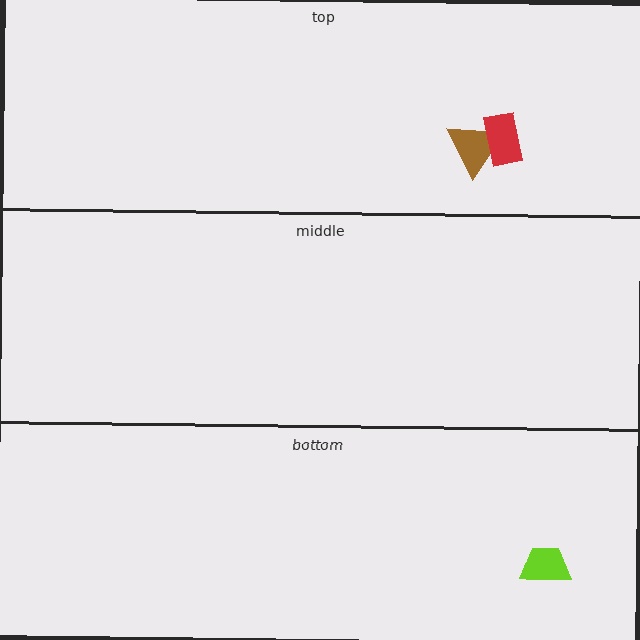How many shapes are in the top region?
2.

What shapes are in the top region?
The brown triangle, the red rectangle.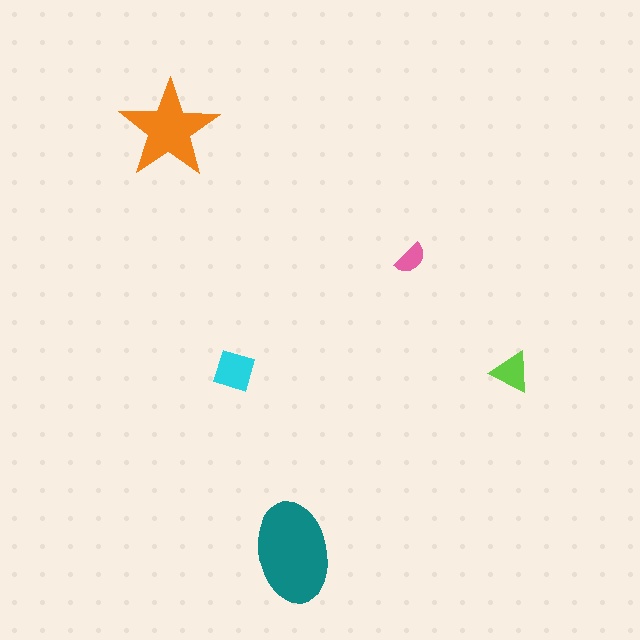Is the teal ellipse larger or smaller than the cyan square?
Larger.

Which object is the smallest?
The pink semicircle.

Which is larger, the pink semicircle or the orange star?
The orange star.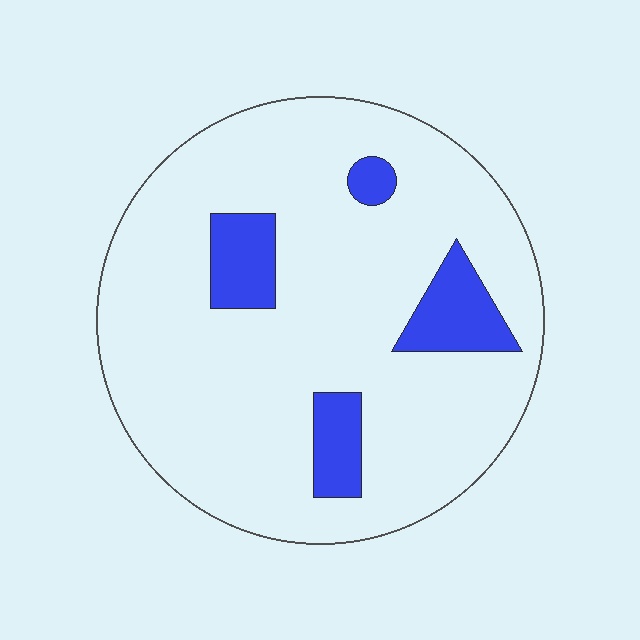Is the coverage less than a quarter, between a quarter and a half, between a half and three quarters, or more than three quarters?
Less than a quarter.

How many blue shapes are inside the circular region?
4.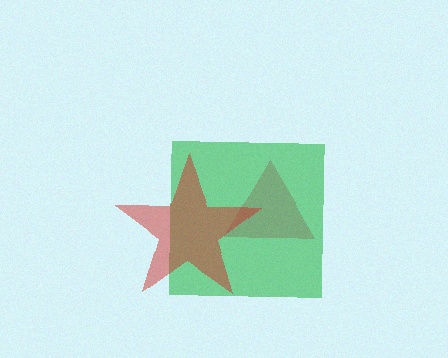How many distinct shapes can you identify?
There are 3 distinct shapes: a pink triangle, a green square, a red star.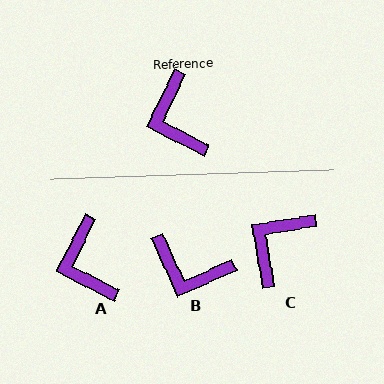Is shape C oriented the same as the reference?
No, it is off by about 54 degrees.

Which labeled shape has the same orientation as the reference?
A.